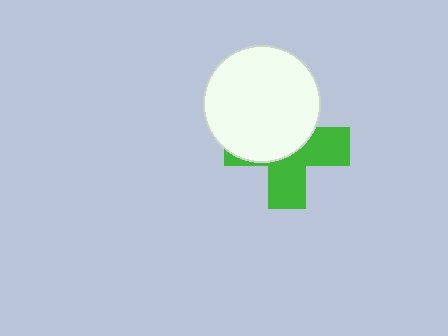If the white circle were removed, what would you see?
You would see the complete green cross.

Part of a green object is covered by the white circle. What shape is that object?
It is a cross.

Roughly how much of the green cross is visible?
About half of it is visible (roughly 48%).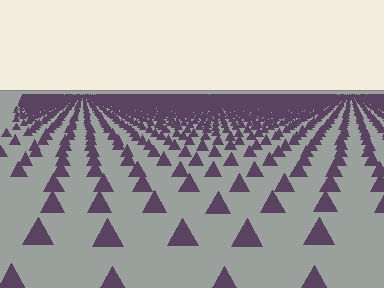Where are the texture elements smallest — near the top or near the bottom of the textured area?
Near the top.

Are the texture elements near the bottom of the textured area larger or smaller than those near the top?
Larger. Near the bottom, elements are closer to the viewer and appear at a bigger on-screen size.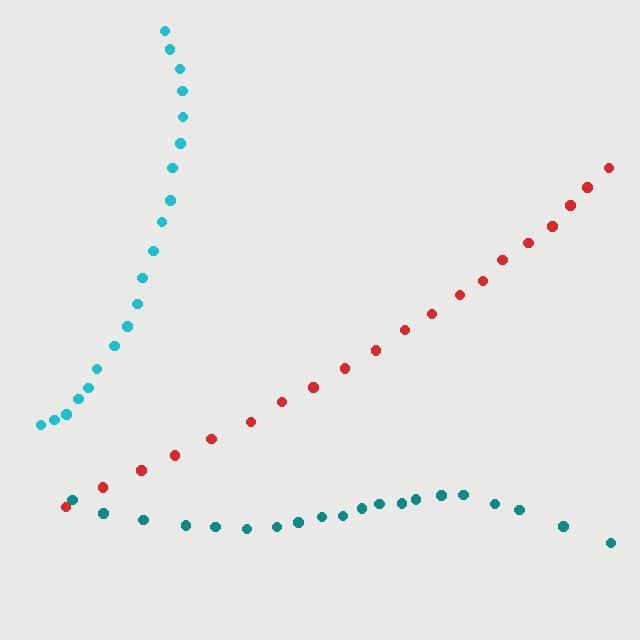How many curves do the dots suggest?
There are 3 distinct paths.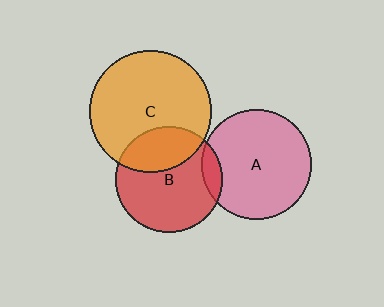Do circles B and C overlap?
Yes.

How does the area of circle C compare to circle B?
Approximately 1.3 times.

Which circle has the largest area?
Circle C (orange).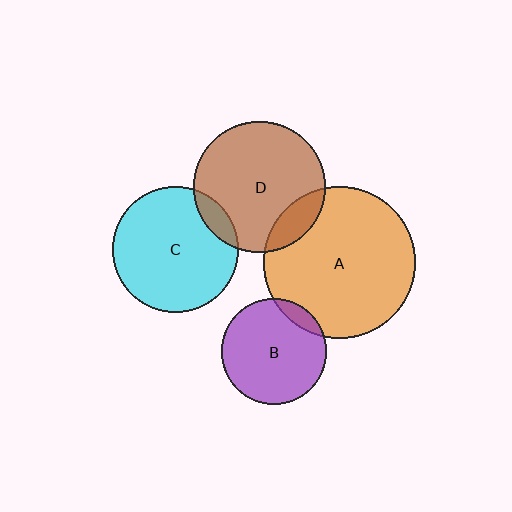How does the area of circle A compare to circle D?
Approximately 1.3 times.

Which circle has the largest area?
Circle A (orange).